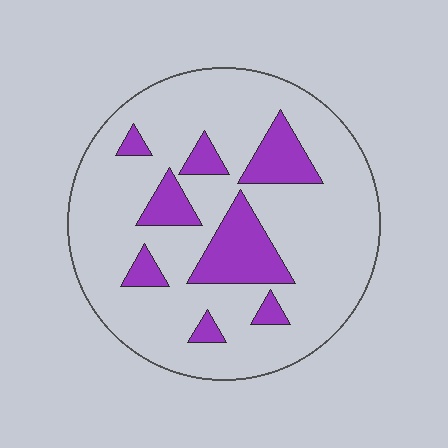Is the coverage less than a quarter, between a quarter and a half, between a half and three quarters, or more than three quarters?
Less than a quarter.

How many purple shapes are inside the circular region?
8.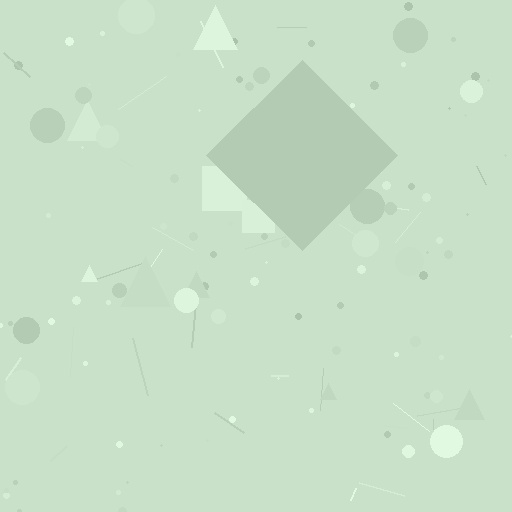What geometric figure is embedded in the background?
A diamond is embedded in the background.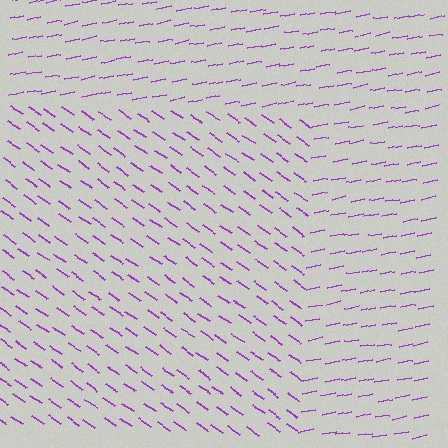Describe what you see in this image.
The image is filled with small purple line segments. A rectangle region in the image has lines oriented differently from the surrounding lines, creating a visible texture boundary.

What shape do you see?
I see a rectangle.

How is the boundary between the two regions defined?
The boundary is defined purely by a change in line orientation (approximately 45 degrees difference). All lines are the same color and thickness.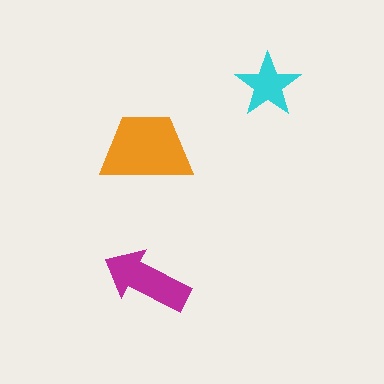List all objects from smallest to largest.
The cyan star, the magenta arrow, the orange trapezoid.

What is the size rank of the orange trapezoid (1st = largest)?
1st.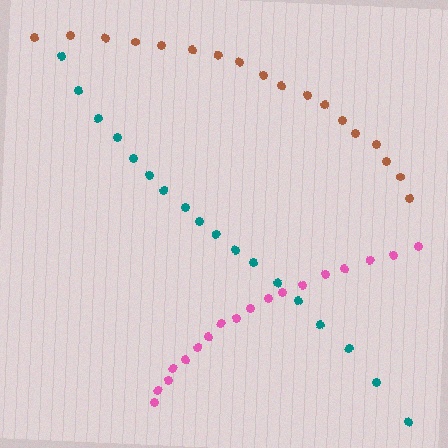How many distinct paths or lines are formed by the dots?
There are 3 distinct paths.